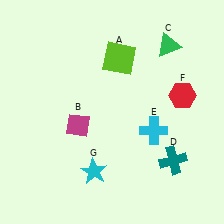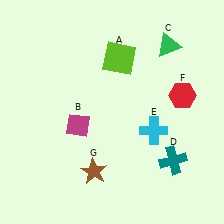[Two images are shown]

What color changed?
The star (G) changed from cyan in Image 1 to brown in Image 2.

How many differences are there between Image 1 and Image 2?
There is 1 difference between the two images.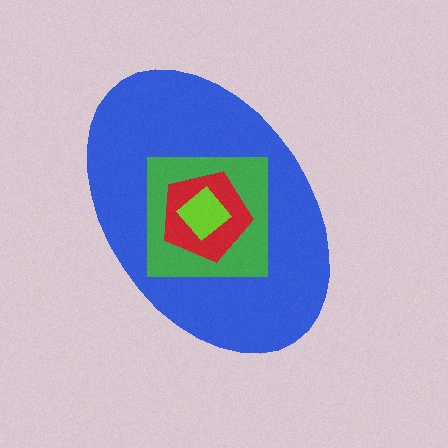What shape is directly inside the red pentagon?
The lime diamond.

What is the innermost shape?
The lime diamond.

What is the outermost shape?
The blue ellipse.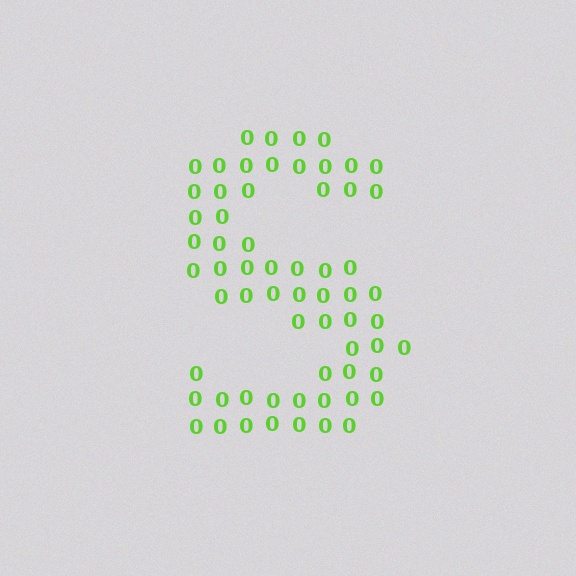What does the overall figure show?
The overall figure shows the letter S.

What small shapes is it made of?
It is made of small digit 0's.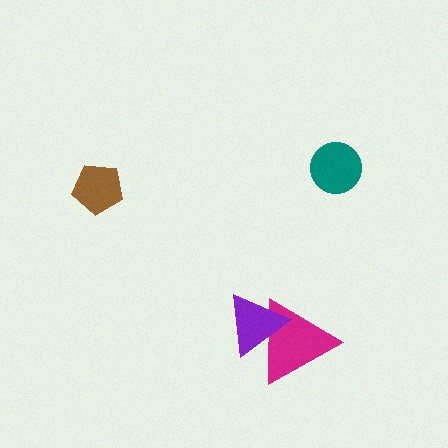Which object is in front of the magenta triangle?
The purple triangle is in front of the magenta triangle.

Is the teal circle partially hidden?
No, no other shape covers it.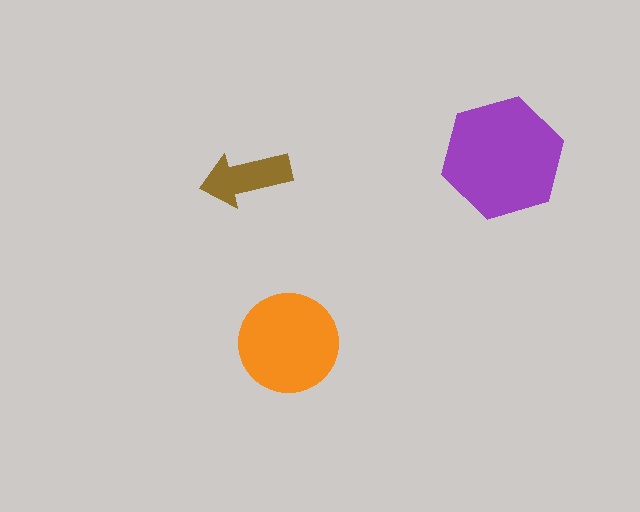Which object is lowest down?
The orange circle is bottommost.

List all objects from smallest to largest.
The brown arrow, the orange circle, the purple hexagon.